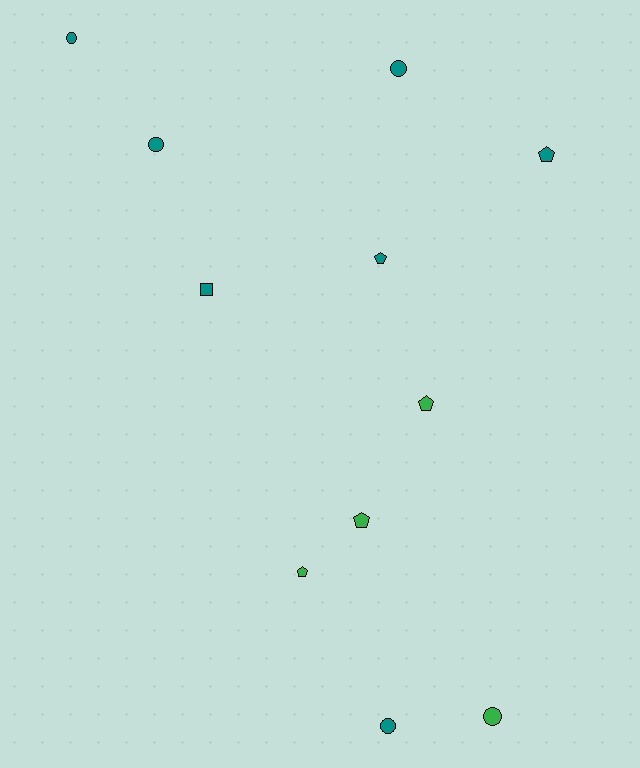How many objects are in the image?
There are 11 objects.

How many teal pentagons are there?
There are 2 teal pentagons.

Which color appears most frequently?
Teal, with 7 objects.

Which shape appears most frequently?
Circle, with 5 objects.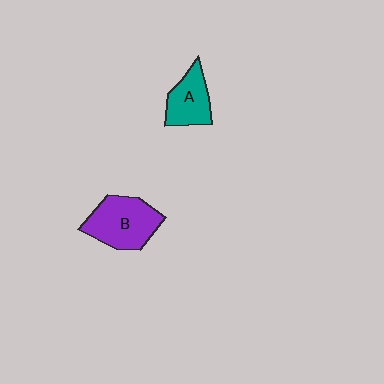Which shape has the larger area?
Shape B (purple).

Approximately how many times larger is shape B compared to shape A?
Approximately 1.5 times.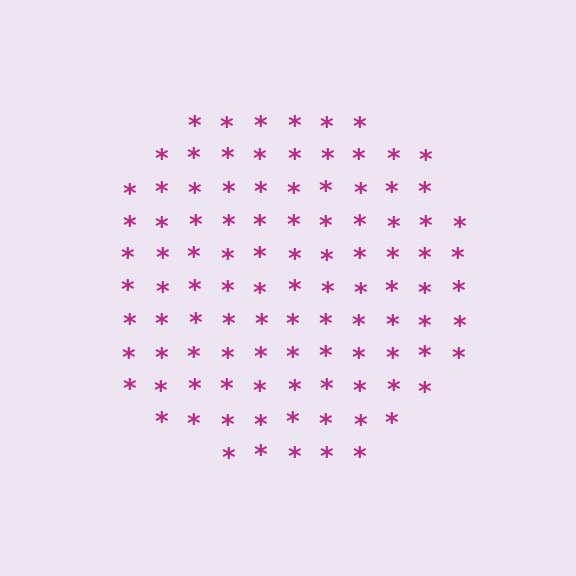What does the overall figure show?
The overall figure shows a circle.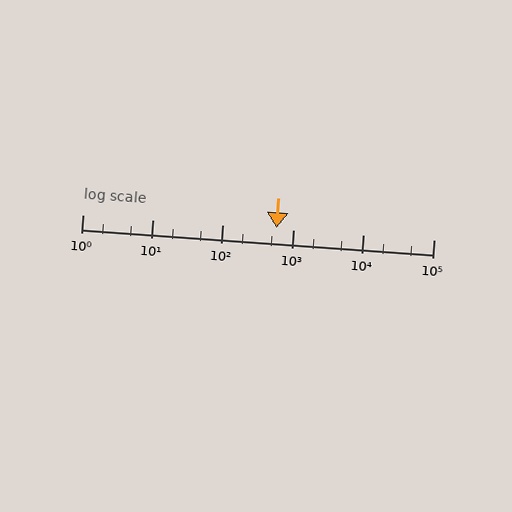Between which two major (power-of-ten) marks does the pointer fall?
The pointer is between 100 and 1000.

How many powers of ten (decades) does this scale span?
The scale spans 5 decades, from 1 to 100000.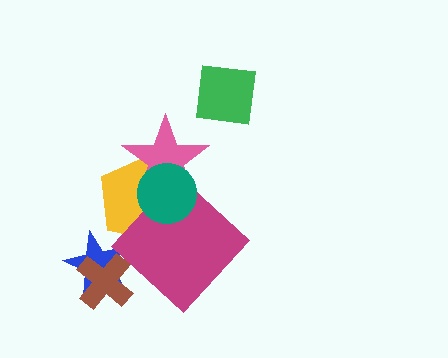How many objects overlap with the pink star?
3 objects overlap with the pink star.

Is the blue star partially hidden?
Yes, it is partially covered by another shape.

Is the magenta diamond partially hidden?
Yes, it is partially covered by another shape.